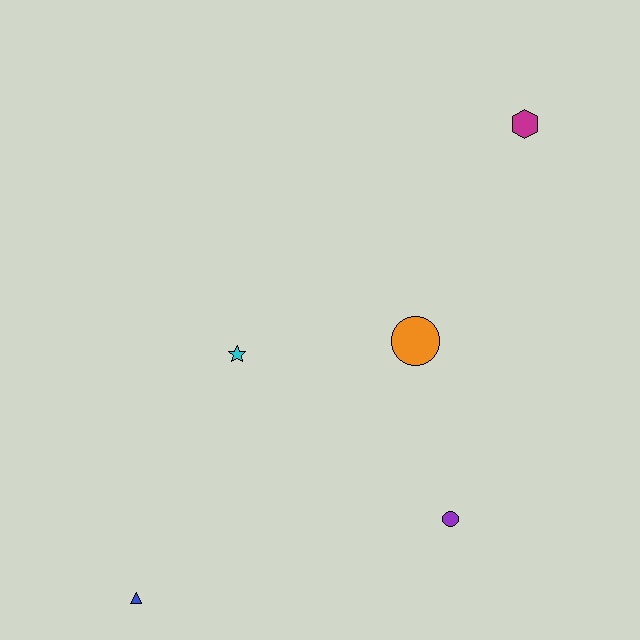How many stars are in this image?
There is 1 star.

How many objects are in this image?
There are 5 objects.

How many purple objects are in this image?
There is 1 purple object.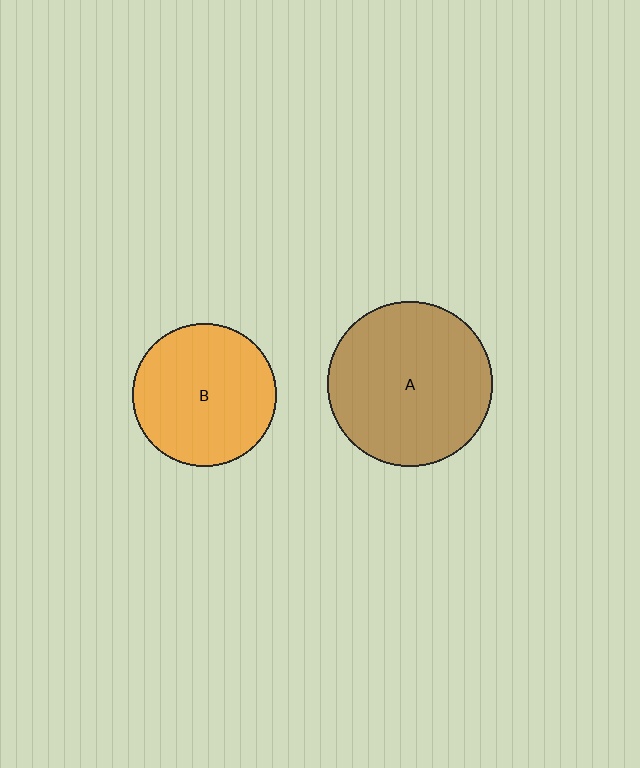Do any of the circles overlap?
No, none of the circles overlap.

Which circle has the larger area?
Circle A (brown).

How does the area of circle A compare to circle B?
Approximately 1.3 times.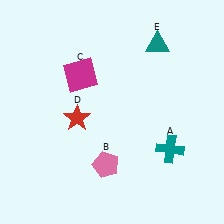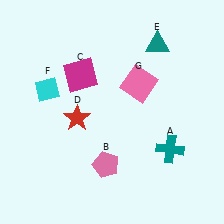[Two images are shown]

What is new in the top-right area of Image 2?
A pink square (G) was added in the top-right area of Image 2.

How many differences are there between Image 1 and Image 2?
There are 2 differences between the two images.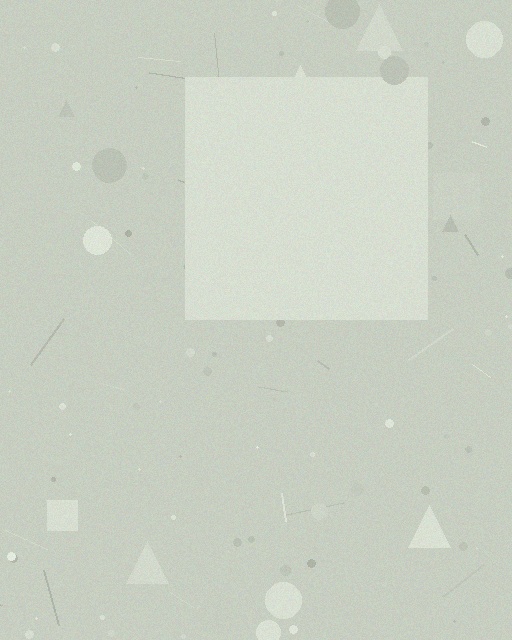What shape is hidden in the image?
A square is hidden in the image.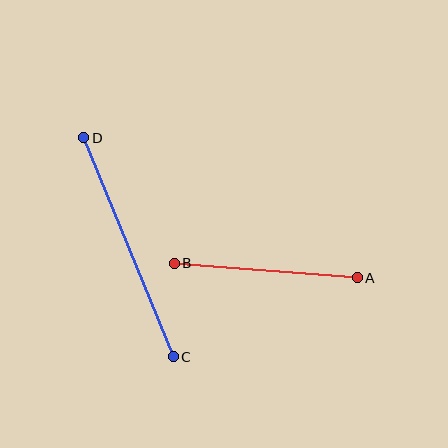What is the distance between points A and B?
The distance is approximately 183 pixels.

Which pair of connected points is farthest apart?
Points C and D are farthest apart.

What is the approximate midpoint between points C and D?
The midpoint is at approximately (129, 247) pixels.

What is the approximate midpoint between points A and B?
The midpoint is at approximately (266, 270) pixels.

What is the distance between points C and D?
The distance is approximately 237 pixels.